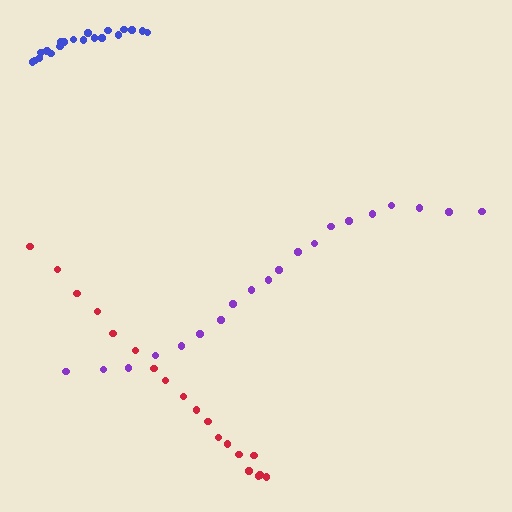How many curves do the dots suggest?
There are 3 distinct paths.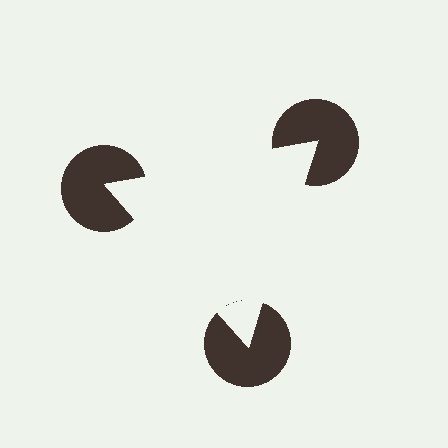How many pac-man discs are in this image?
There are 3 — one at each vertex of the illusory triangle.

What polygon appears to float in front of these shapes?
An illusory triangle — its edges are inferred from the aligned wedge cuts in the pac-man discs, not physically drawn.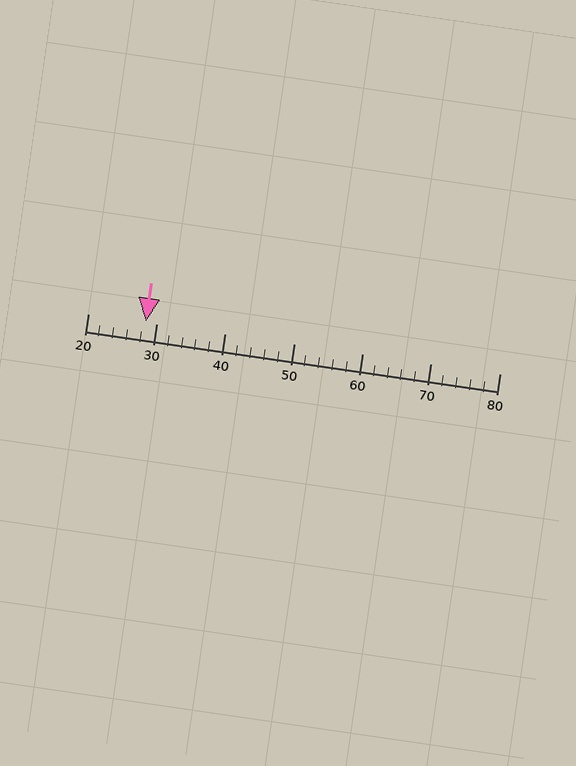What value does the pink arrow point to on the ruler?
The pink arrow points to approximately 28.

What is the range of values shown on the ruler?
The ruler shows values from 20 to 80.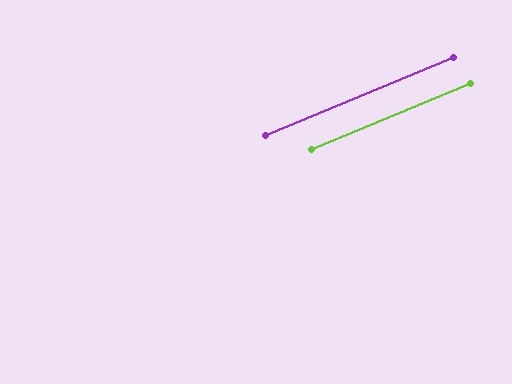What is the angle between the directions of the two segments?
Approximately 0 degrees.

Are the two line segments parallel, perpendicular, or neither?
Parallel — their directions differ by only 0.2°.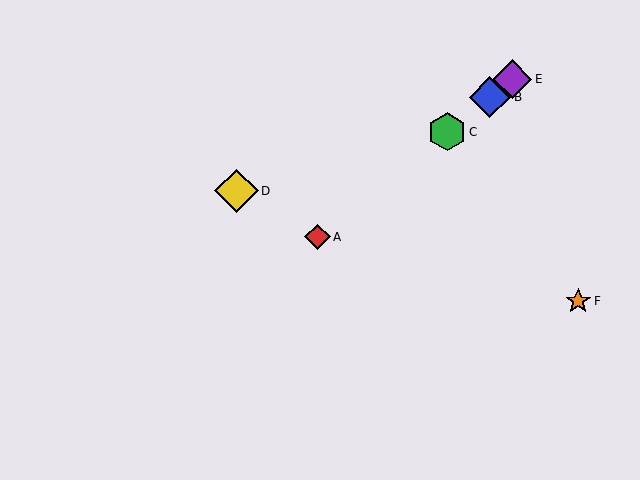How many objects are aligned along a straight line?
4 objects (A, B, C, E) are aligned along a straight line.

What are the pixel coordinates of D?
Object D is at (237, 191).